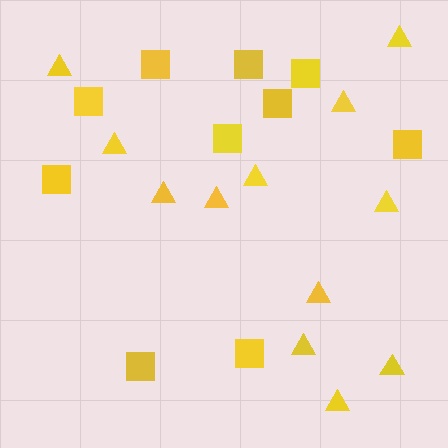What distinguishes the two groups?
There are 2 groups: one group of triangles (12) and one group of squares (10).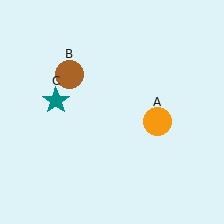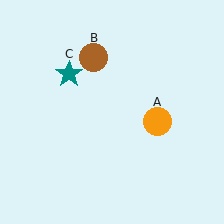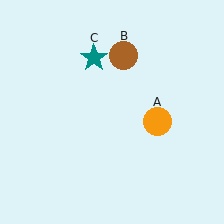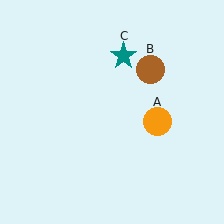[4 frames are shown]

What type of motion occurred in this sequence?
The brown circle (object B), teal star (object C) rotated clockwise around the center of the scene.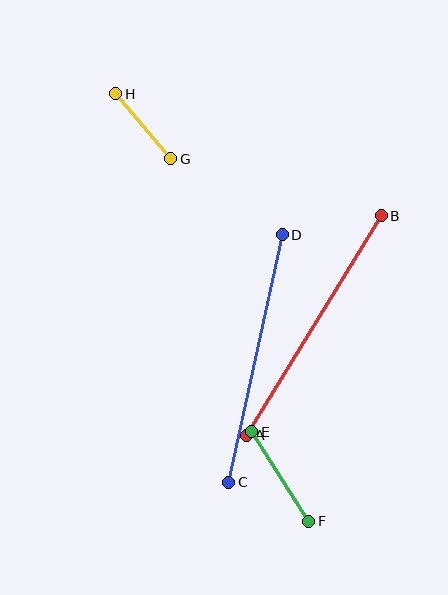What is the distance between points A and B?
The distance is approximately 258 pixels.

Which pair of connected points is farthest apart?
Points A and B are farthest apart.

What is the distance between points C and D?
The distance is approximately 253 pixels.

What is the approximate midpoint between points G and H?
The midpoint is at approximately (143, 126) pixels.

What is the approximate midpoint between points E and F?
The midpoint is at approximately (280, 477) pixels.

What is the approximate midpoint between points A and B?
The midpoint is at approximately (314, 325) pixels.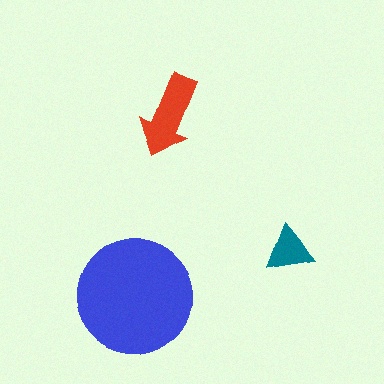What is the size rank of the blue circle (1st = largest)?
1st.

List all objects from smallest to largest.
The teal triangle, the red arrow, the blue circle.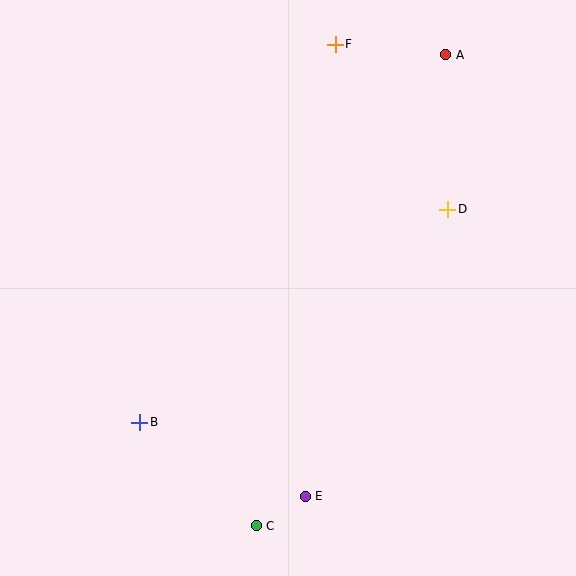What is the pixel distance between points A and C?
The distance between A and C is 508 pixels.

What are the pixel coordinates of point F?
Point F is at (335, 44).